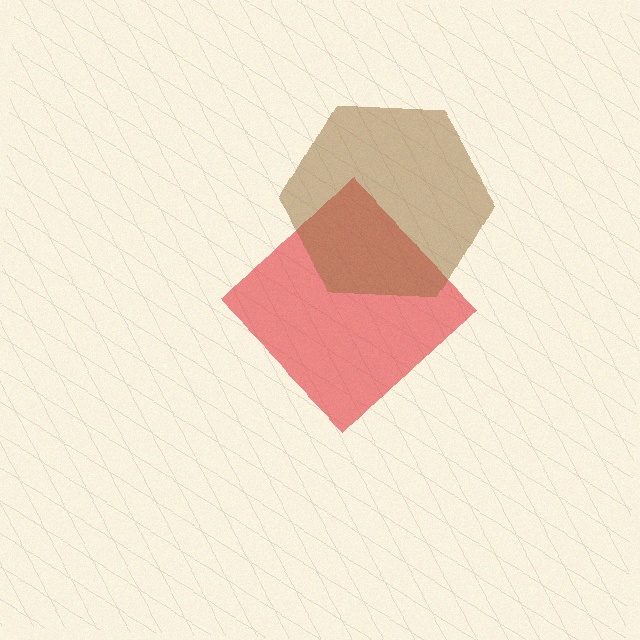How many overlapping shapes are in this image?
There are 2 overlapping shapes in the image.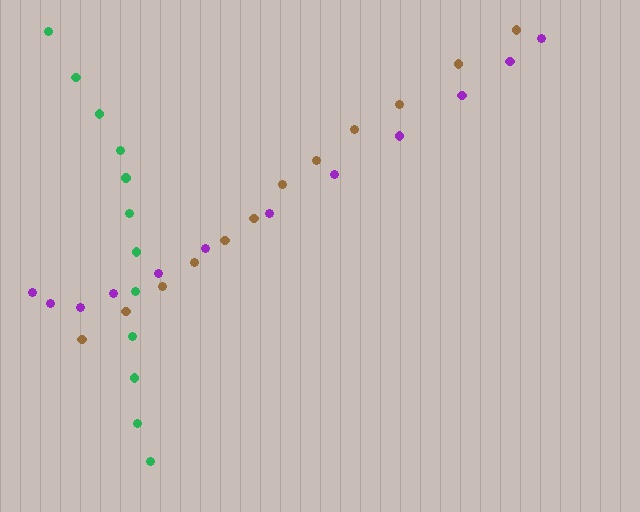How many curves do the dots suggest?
There are 3 distinct paths.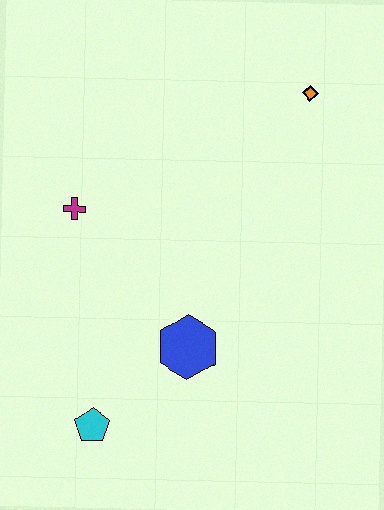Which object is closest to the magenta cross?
The blue hexagon is closest to the magenta cross.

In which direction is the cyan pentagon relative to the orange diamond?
The cyan pentagon is below the orange diamond.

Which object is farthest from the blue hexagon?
The orange diamond is farthest from the blue hexagon.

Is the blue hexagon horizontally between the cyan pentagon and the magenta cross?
No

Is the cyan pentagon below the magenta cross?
Yes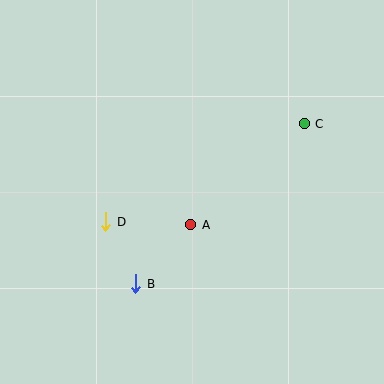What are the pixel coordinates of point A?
Point A is at (191, 225).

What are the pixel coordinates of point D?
Point D is at (106, 222).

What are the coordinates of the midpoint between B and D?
The midpoint between B and D is at (121, 253).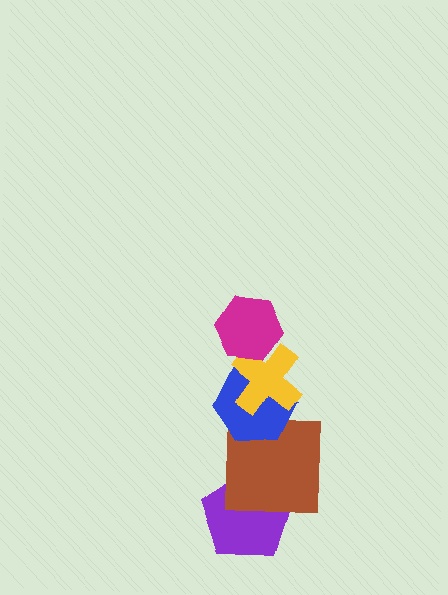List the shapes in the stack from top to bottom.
From top to bottom: the magenta hexagon, the yellow cross, the blue hexagon, the brown square, the purple pentagon.